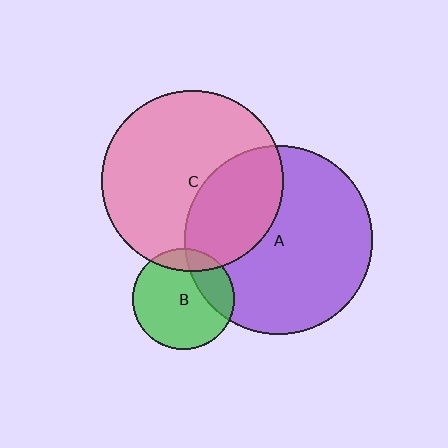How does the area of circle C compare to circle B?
Approximately 3.2 times.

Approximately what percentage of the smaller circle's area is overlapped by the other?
Approximately 25%.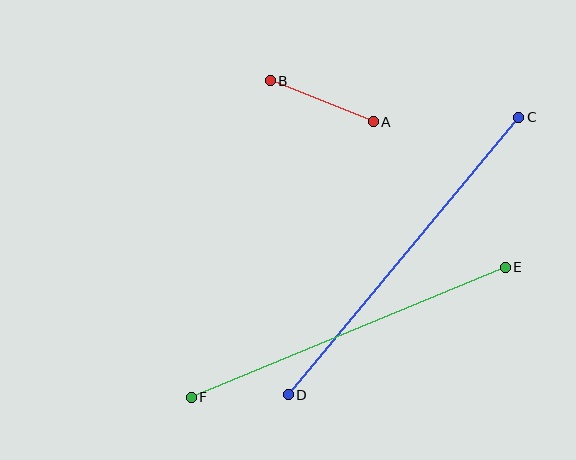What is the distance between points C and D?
The distance is approximately 361 pixels.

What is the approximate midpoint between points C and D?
The midpoint is at approximately (404, 256) pixels.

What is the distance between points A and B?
The distance is approximately 111 pixels.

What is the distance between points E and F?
The distance is approximately 340 pixels.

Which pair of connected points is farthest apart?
Points C and D are farthest apart.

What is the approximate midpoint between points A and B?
The midpoint is at approximately (322, 101) pixels.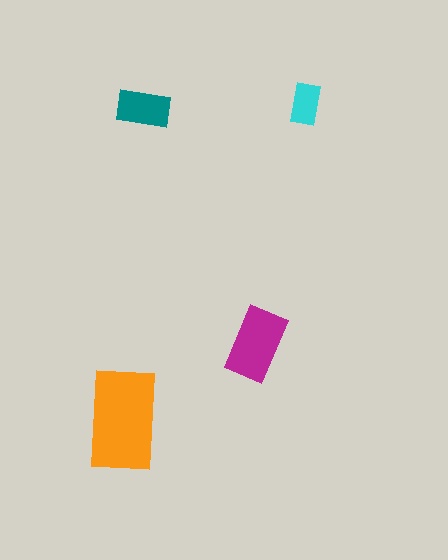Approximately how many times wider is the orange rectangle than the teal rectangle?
About 2 times wider.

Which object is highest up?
The cyan rectangle is topmost.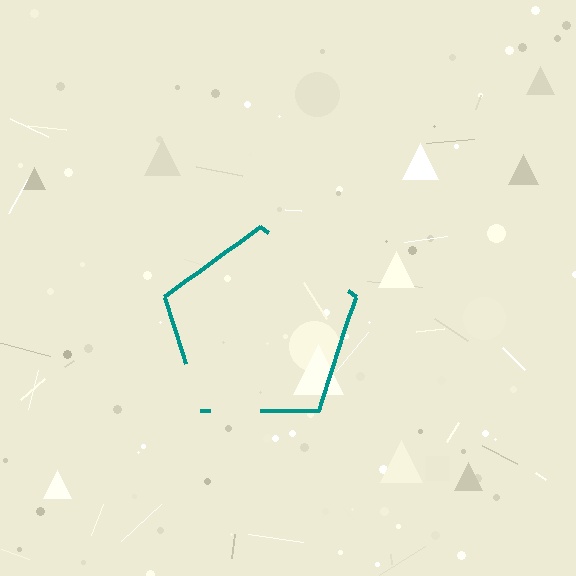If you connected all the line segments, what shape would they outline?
They would outline a pentagon.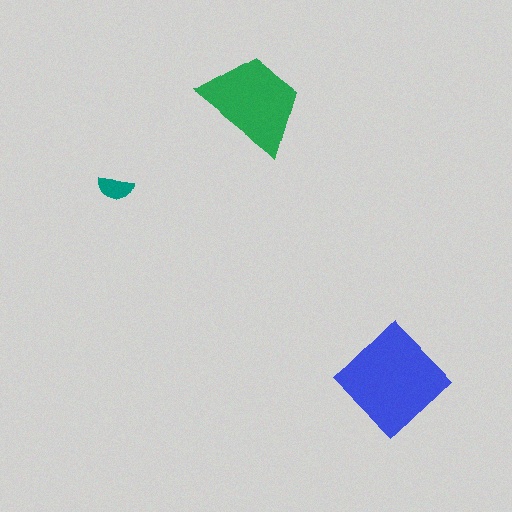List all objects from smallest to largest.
The teal semicircle, the green trapezoid, the blue diamond.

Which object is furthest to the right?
The blue diamond is rightmost.